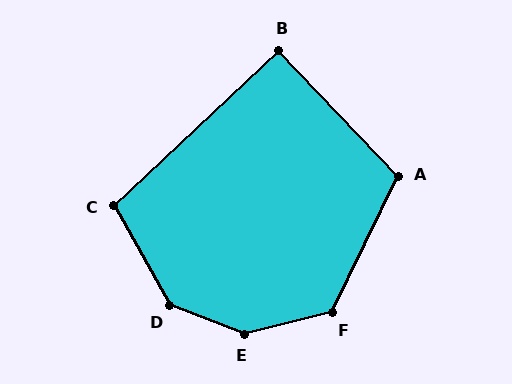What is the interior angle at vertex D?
Approximately 140 degrees (obtuse).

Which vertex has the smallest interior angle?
B, at approximately 90 degrees.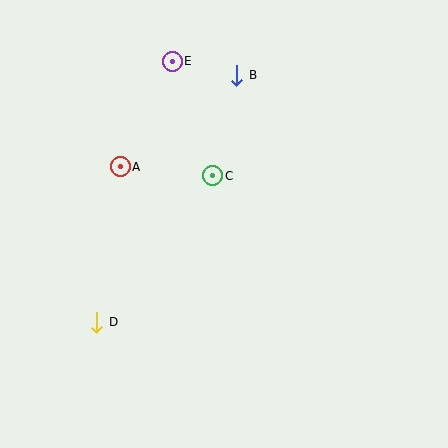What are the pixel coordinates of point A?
Point A is at (120, 167).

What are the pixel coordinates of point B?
Point B is at (237, 75).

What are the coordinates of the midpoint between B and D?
The midpoint between B and D is at (167, 199).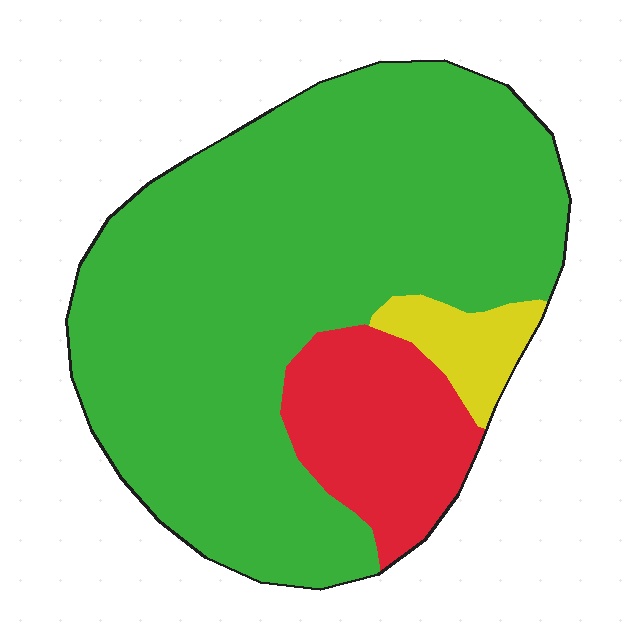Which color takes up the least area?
Yellow, at roughly 5%.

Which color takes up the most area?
Green, at roughly 80%.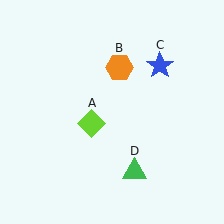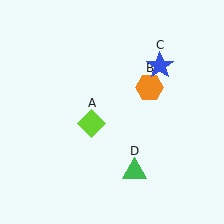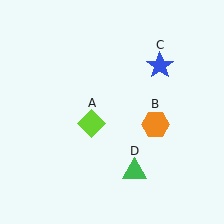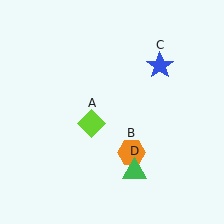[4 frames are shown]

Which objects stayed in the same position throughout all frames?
Lime diamond (object A) and blue star (object C) and green triangle (object D) remained stationary.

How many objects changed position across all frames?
1 object changed position: orange hexagon (object B).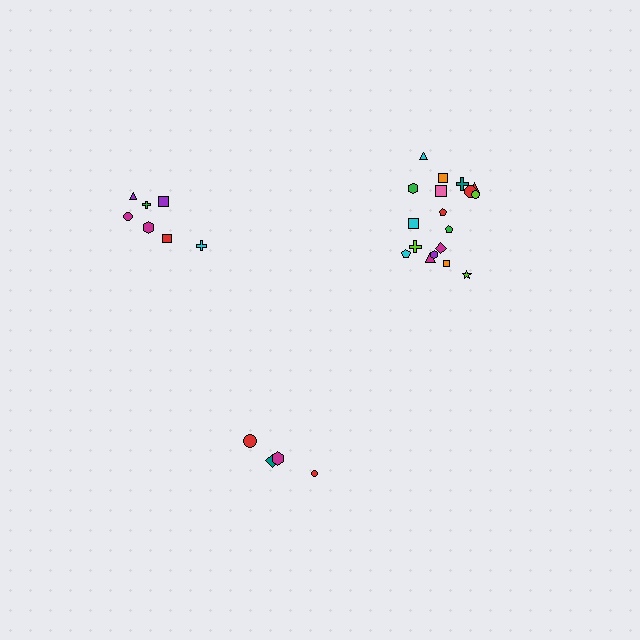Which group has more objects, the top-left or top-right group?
The top-right group.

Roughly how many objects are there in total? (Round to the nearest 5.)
Roughly 30 objects in total.